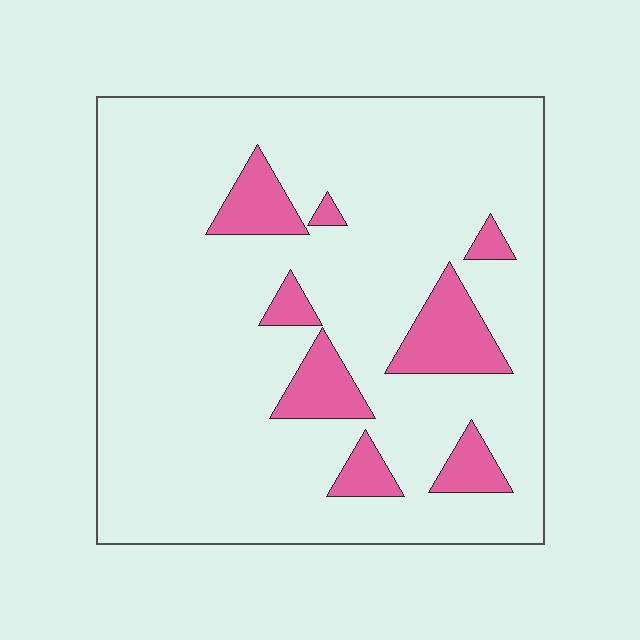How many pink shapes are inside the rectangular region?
8.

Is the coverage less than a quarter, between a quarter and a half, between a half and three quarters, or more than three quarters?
Less than a quarter.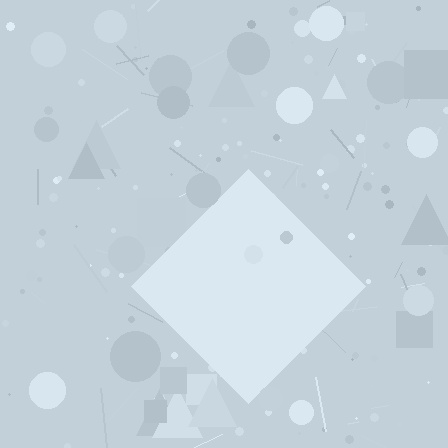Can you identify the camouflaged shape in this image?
The camouflaged shape is a diamond.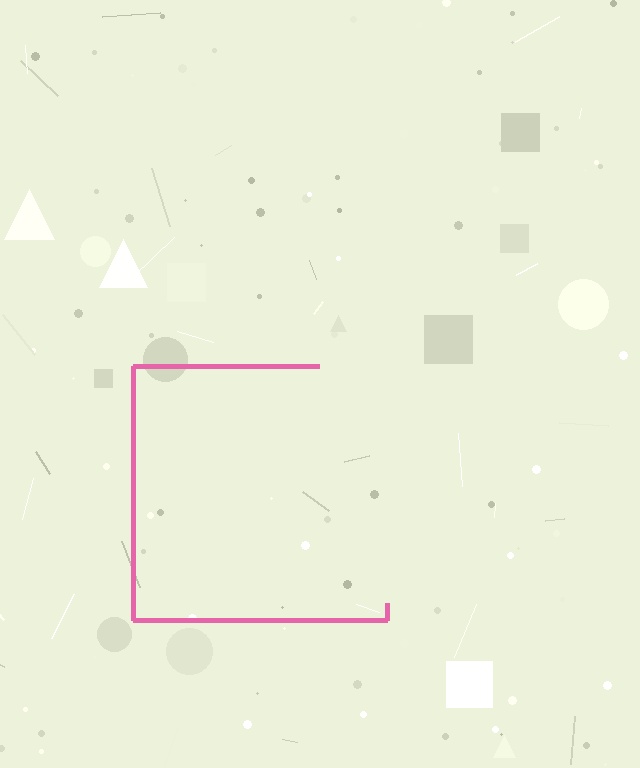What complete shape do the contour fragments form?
The contour fragments form a square.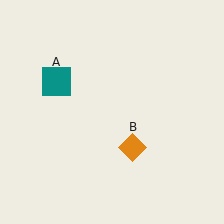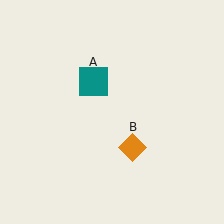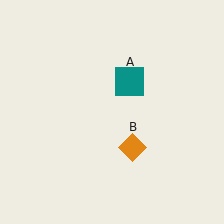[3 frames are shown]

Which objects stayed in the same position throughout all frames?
Orange diamond (object B) remained stationary.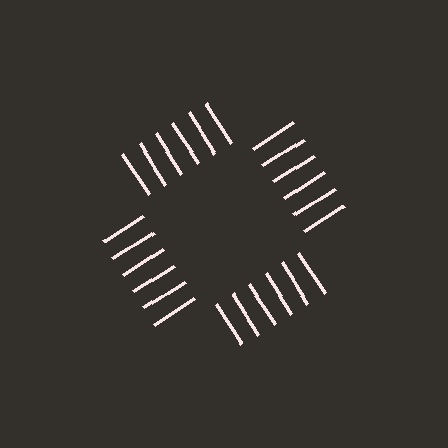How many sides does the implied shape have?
4 sides — the line-ends trace a square.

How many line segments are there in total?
24 — 6 along each of the 4 edges.